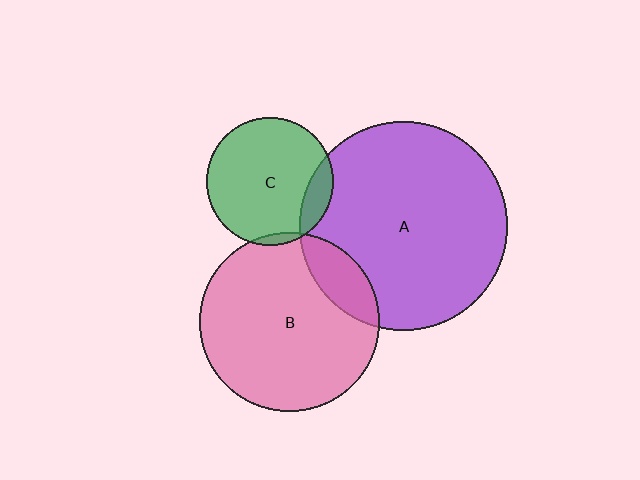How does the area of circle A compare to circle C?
Approximately 2.7 times.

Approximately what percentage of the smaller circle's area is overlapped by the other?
Approximately 5%.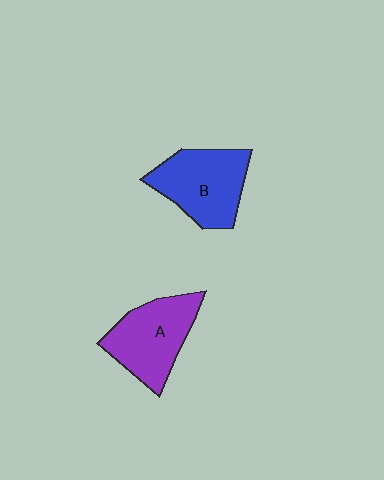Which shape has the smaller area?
Shape A (purple).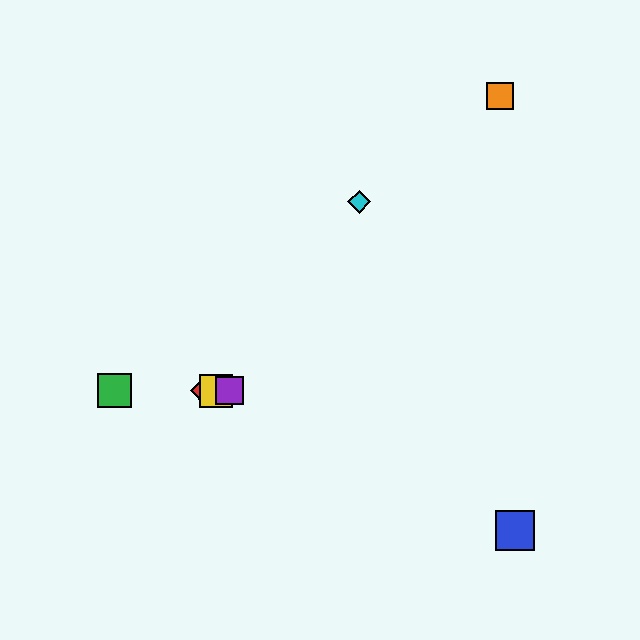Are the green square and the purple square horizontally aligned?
Yes, both are at y≈391.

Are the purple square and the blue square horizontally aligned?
No, the purple square is at y≈391 and the blue square is at y≈530.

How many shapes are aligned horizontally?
4 shapes (the red diamond, the green square, the yellow square, the purple square) are aligned horizontally.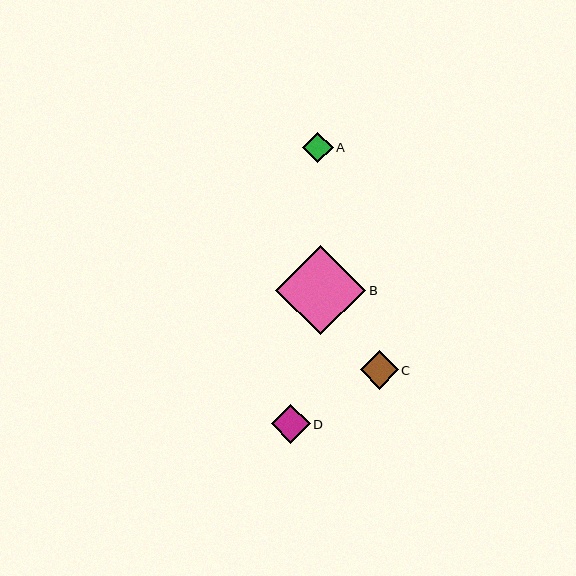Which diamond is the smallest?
Diamond A is the smallest with a size of approximately 31 pixels.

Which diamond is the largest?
Diamond B is the largest with a size of approximately 90 pixels.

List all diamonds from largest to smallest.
From largest to smallest: B, D, C, A.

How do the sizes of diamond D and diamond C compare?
Diamond D and diamond C are approximately the same size.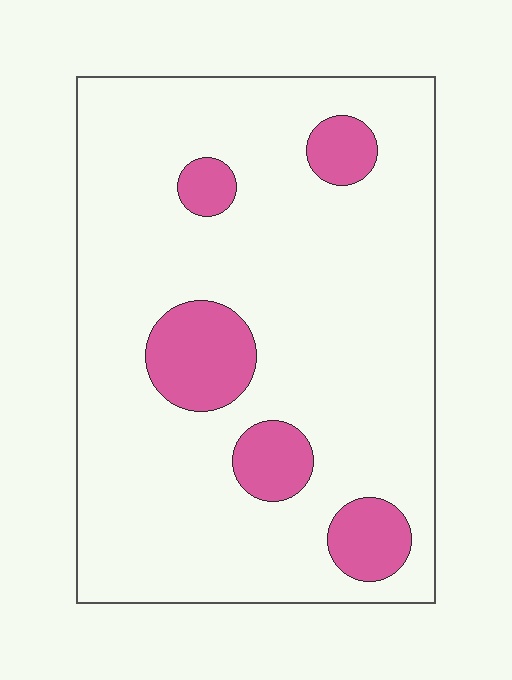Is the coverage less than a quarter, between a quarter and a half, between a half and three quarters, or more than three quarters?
Less than a quarter.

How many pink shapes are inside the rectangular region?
5.